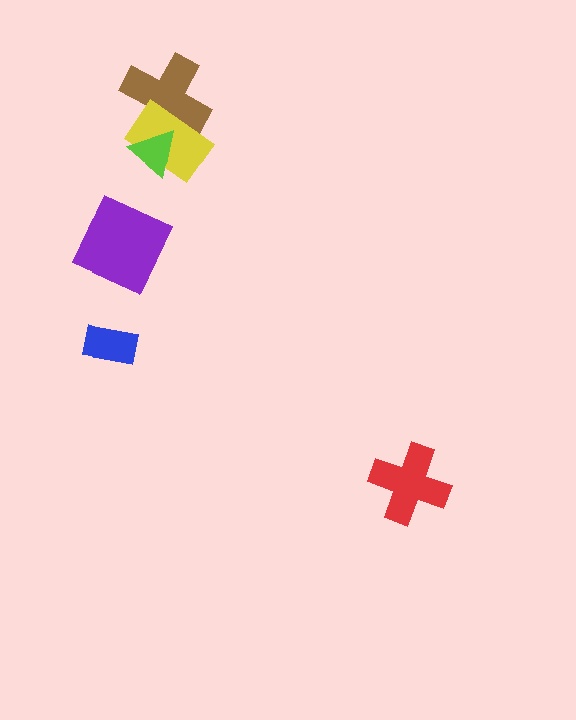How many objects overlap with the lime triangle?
2 objects overlap with the lime triangle.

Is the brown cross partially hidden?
Yes, it is partially covered by another shape.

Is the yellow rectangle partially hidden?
Yes, it is partially covered by another shape.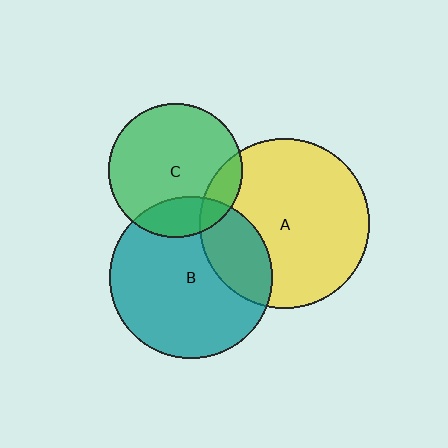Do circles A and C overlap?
Yes.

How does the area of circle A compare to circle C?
Approximately 1.6 times.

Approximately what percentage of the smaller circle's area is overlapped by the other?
Approximately 15%.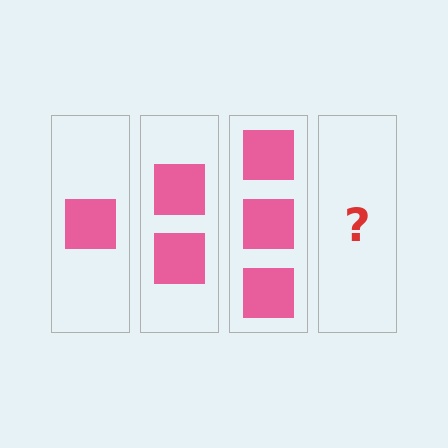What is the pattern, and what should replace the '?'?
The pattern is that each step adds one more square. The '?' should be 4 squares.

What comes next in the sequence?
The next element should be 4 squares.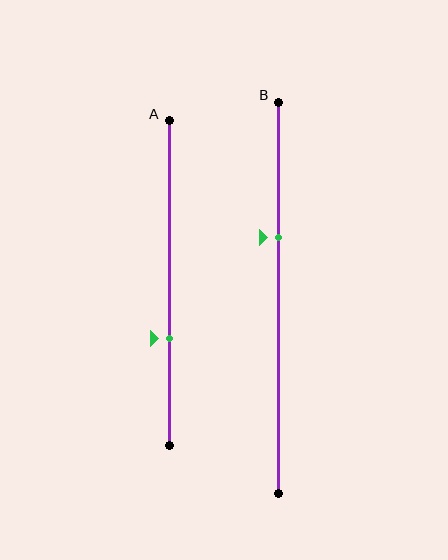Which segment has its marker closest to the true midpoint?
Segment B has its marker closest to the true midpoint.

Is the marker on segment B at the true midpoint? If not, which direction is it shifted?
No, the marker on segment B is shifted upward by about 15% of the segment length.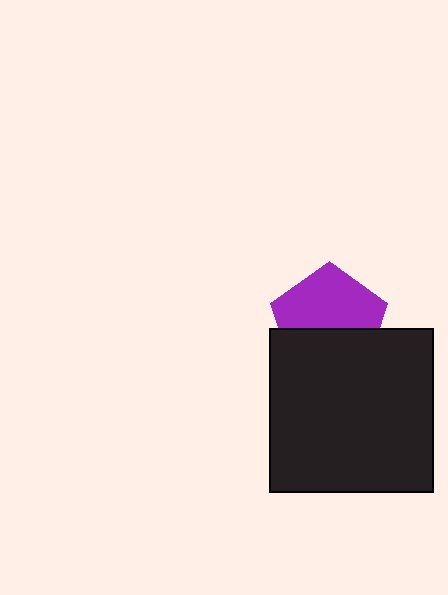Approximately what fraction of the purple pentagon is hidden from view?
Roughly 43% of the purple pentagon is hidden behind the black square.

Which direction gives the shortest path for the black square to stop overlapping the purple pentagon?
Moving down gives the shortest separation.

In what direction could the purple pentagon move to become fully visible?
The purple pentagon could move up. That would shift it out from behind the black square entirely.